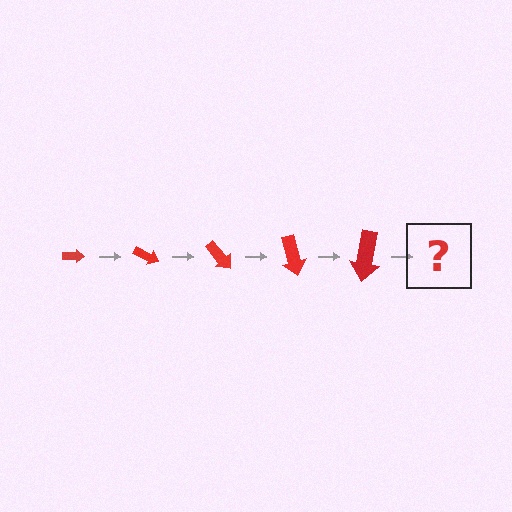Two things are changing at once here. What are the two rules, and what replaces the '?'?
The two rules are that the arrow grows larger each step and it rotates 25 degrees each step. The '?' should be an arrow, larger than the previous one and rotated 125 degrees from the start.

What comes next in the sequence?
The next element should be an arrow, larger than the previous one and rotated 125 degrees from the start.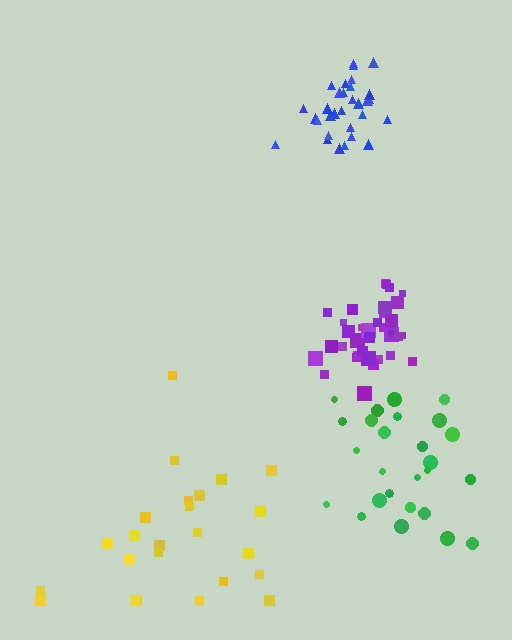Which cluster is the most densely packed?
Blue.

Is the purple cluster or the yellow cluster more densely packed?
Purple.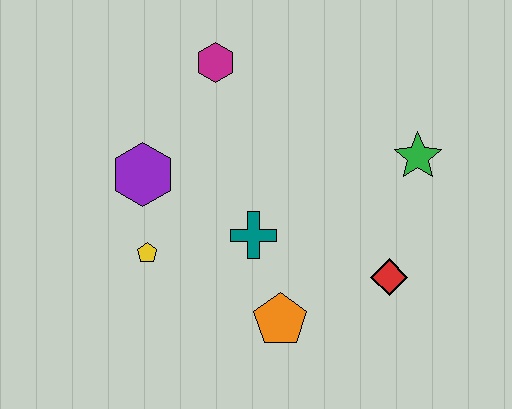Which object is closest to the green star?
The red diamond is closest to the green star.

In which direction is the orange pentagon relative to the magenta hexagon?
The orange pentagon is below the magenta hexagon.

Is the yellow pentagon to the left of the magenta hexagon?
Yes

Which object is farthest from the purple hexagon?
The green star is farthest from the purple hexagon.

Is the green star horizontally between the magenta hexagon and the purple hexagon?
No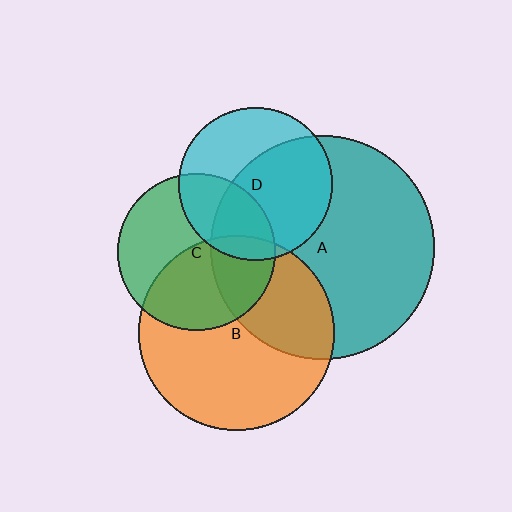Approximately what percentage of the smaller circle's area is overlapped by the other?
Approximately 30%.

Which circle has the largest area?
Circle A (teal).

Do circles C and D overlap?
Yes.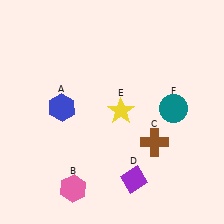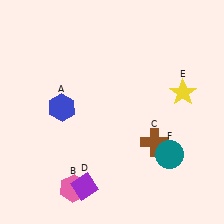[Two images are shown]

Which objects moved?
The objects that moved are: the purple diamond (D), the yellow star (E), the teal circle (F).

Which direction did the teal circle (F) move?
The teal circle (F) moved down.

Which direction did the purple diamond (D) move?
The purple diamond (D) moved left.